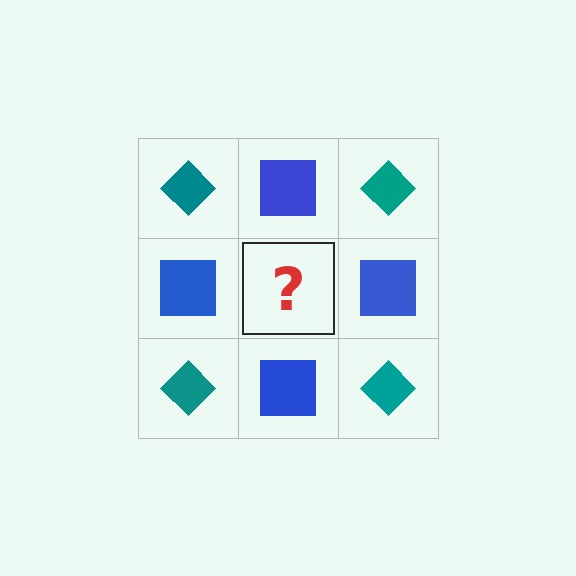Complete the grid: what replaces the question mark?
The question mark should be replaced with a teal diamond.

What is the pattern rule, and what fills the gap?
The rule is that it alternates teal diamond and blue square in a checkerboard pattern. The gap should be filled with a teal diamond.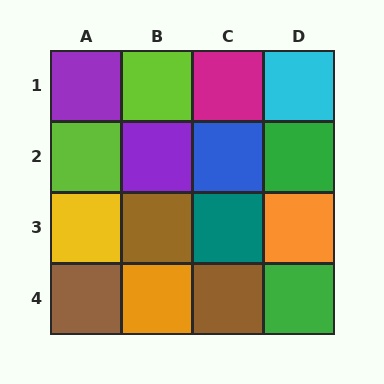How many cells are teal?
1 cell is teal.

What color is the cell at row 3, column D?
Orange.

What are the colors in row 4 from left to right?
Brown, orange, brown, green.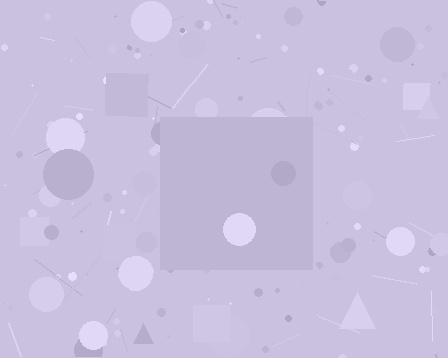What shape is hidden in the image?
A square is hidden in the image.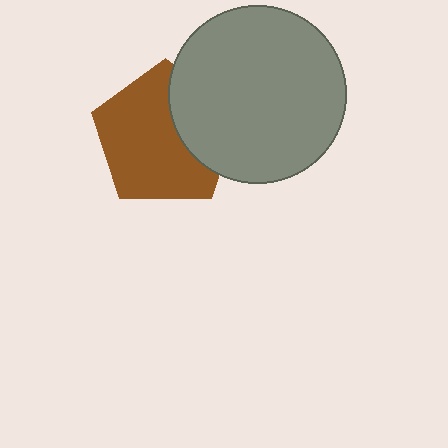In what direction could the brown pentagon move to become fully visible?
The brown pentagon could move left. That would shift it out from behind the gray circle entirely.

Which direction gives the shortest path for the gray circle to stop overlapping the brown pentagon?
Moving right gives the shortest separation.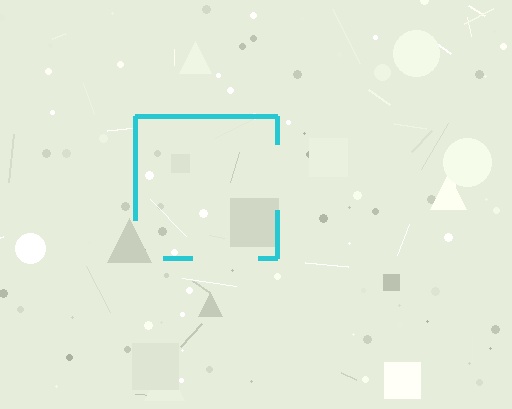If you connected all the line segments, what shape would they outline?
They would outline a square.